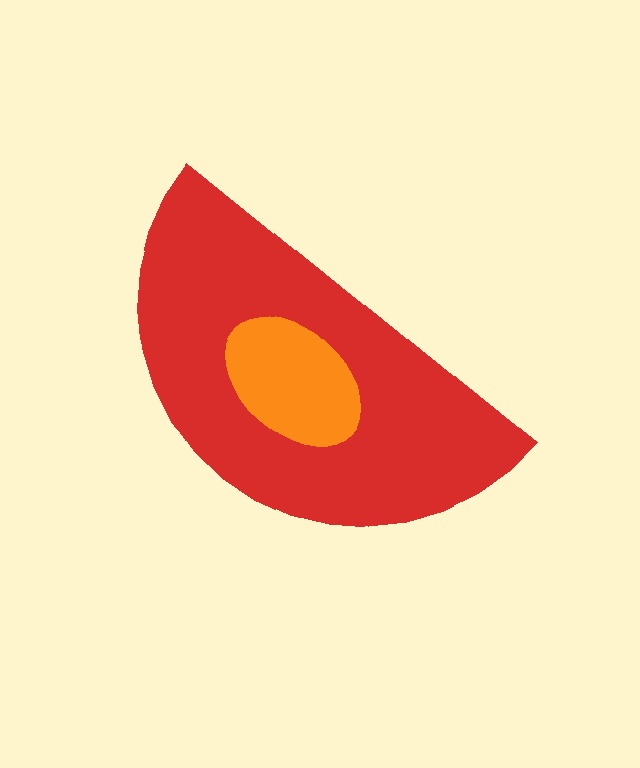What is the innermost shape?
The orange ellipse.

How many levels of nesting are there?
2.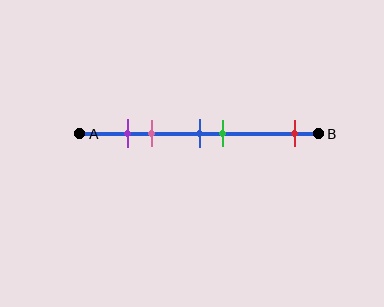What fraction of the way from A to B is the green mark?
The green mark is approximately 60% (0.6) of the way from A to B.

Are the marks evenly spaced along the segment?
No, the marks are not evenly spaced.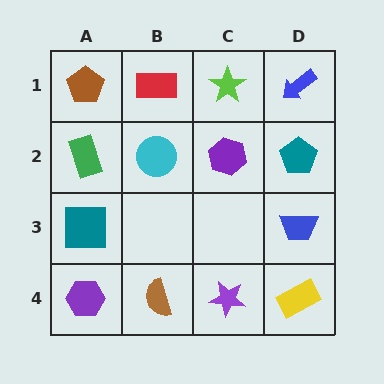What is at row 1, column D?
A blue arrow.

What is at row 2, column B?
A cyan circle.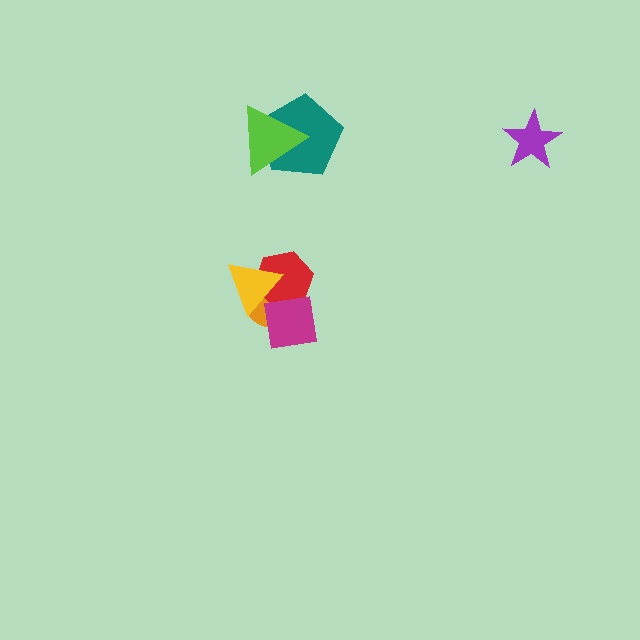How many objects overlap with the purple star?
0 objects overlap with the purple star.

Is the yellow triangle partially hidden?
No, no other shape covers it.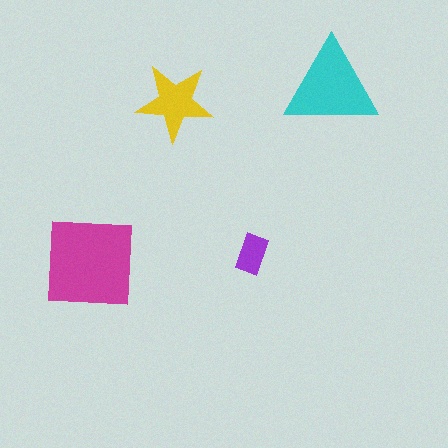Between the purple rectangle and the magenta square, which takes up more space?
The magenta square.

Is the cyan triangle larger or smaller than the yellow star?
Larger.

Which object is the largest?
The magenta square.